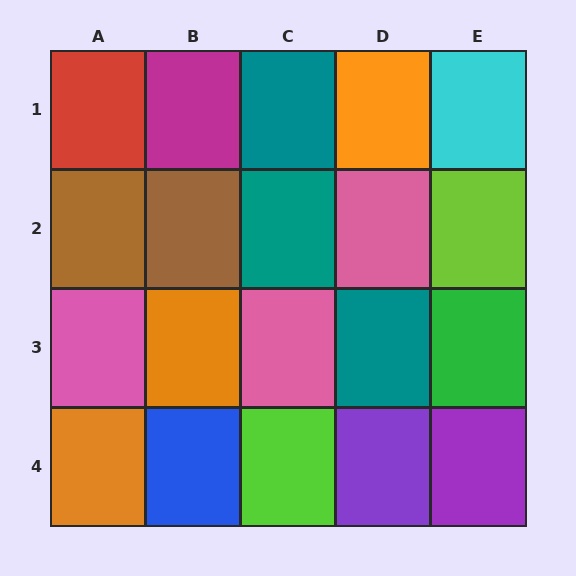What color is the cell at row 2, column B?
Brown.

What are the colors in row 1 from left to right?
Red, magenta, teal, orange, cyan.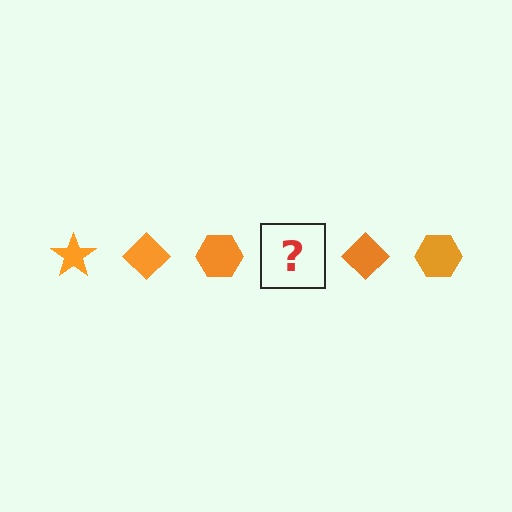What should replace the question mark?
The question mark should be replaced with an orange star.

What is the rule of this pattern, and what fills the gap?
The rule is that the pattern cycles through star, diamond, hexagon shapes in orange. The gap should be filled with an orange star.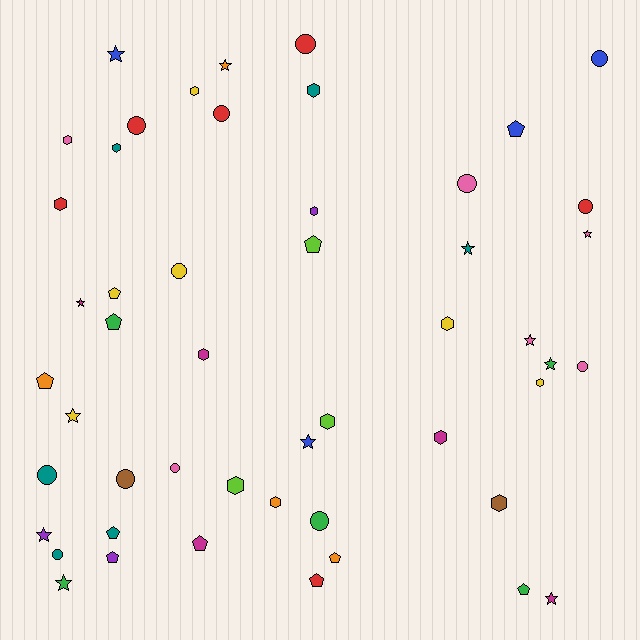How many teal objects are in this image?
There are 6 teal objects.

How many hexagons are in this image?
There are 14 hexagons.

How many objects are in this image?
There are 50 objects.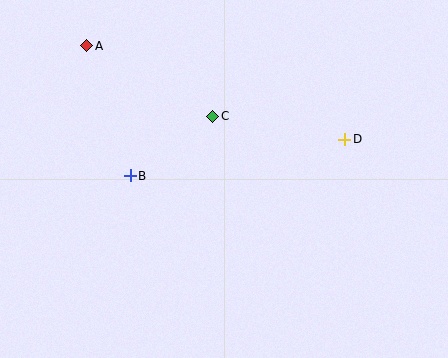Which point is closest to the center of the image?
Point C at (213, 116) is closest to the center.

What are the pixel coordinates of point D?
Point D is at (345, 139).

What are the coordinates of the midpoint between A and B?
The midpoint between A and B is at (109, 111).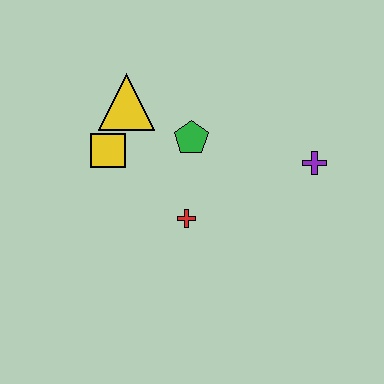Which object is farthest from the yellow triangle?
The purple cross is farthest from the yellow triangle.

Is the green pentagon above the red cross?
Yes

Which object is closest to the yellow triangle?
The yellow square is closest to the yellow triangle.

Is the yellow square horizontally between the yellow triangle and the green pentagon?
No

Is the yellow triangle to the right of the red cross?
No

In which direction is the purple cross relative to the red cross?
The purple cross is to the right of the red cross.